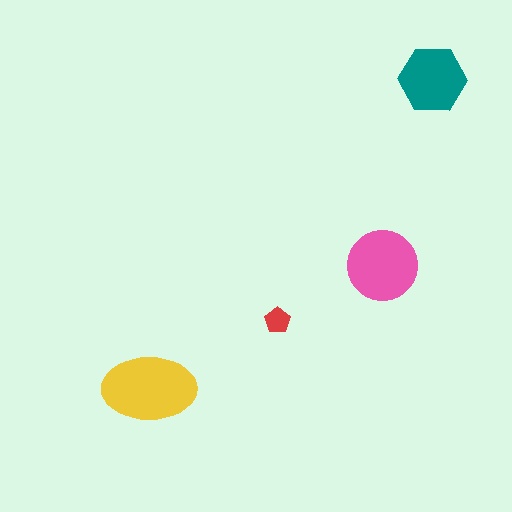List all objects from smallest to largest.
The red pentagon, the teal hexagon, the pink circle, the yellow ellipse.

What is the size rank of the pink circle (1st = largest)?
2nd.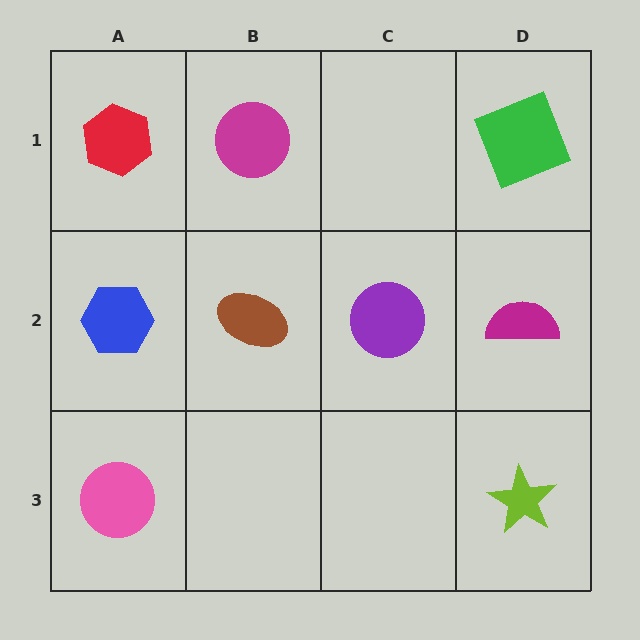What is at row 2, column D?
A magenta semicircle.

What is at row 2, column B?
A brown ellipse.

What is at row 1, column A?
A red hexagon.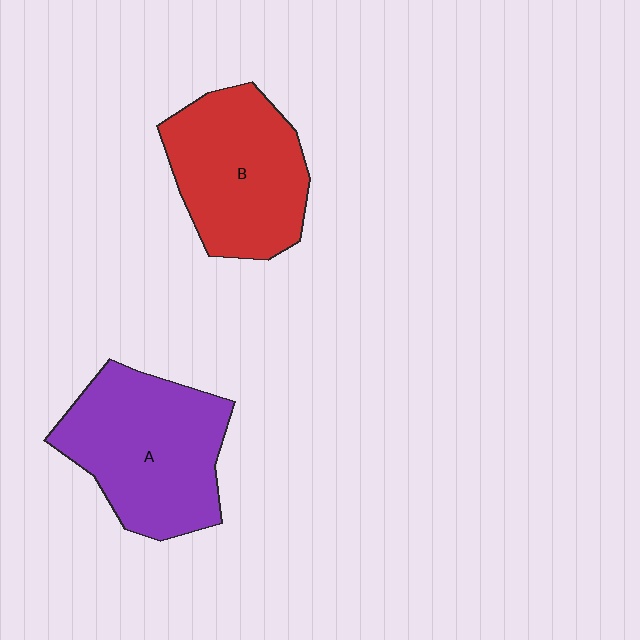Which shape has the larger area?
Shape A (purple).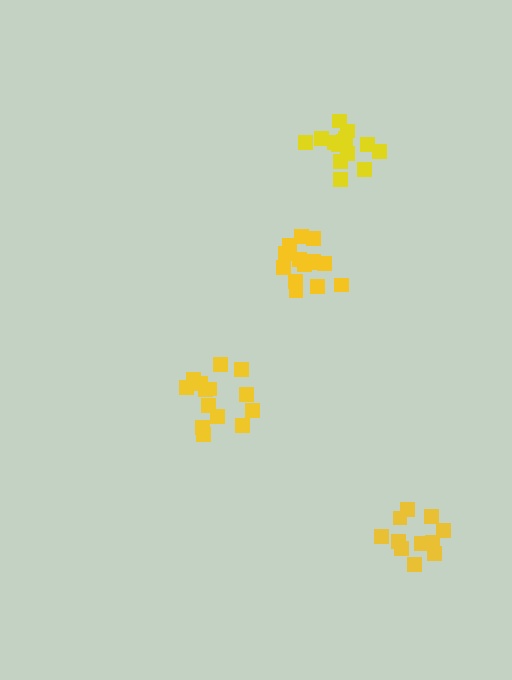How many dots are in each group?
Group 1: 14 dots, Group 2: 11 dots, Group 3: 14 dots, Group 4: 14 dots (53 total).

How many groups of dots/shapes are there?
There are 4 groups.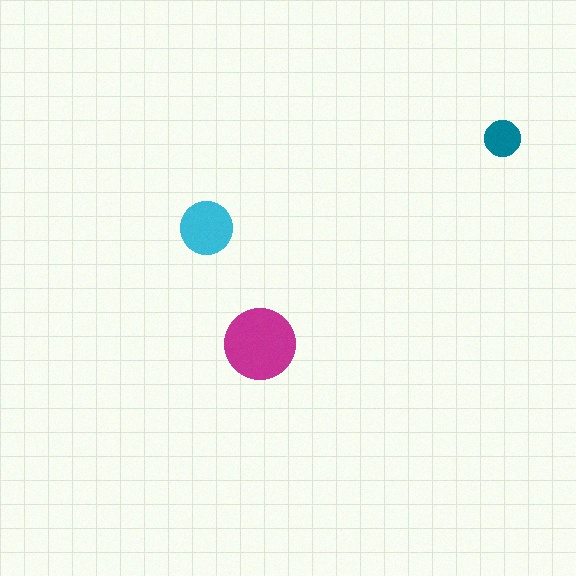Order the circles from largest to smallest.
the magenta one, the cyan one, the teal one.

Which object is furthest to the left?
The cyan circle is leftmost.